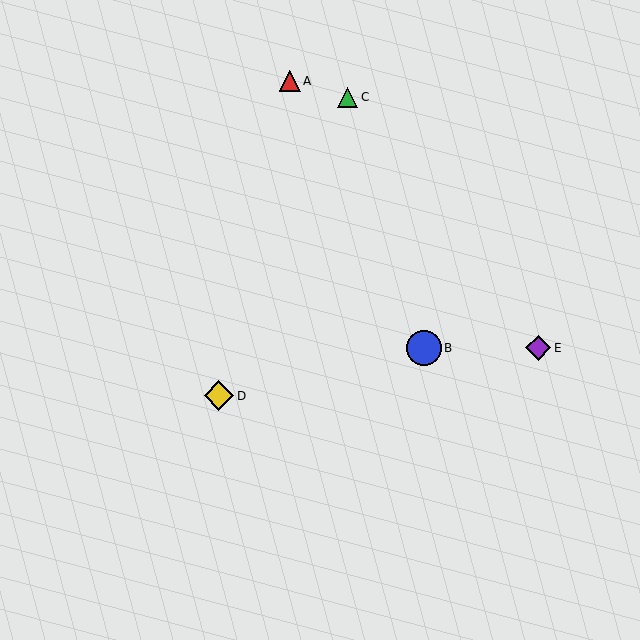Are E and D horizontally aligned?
No, E is at y≈348 and D is at y≈396.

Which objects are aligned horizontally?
Objects B, E are aligned horizontally.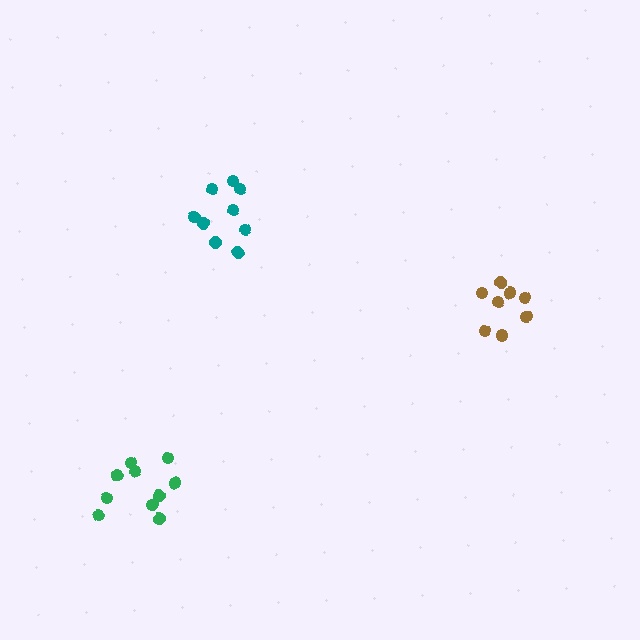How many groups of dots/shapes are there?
There are 3 groups.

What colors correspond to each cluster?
The clusters are colored: brown, green, teal.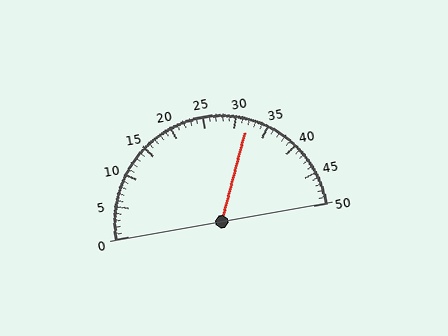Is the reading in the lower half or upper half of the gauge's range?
The reading is in the upper half of the range (0 to 50).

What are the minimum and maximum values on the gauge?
The gauge ranges from 0 to 50.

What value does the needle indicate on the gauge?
The needle indicates approximately 32.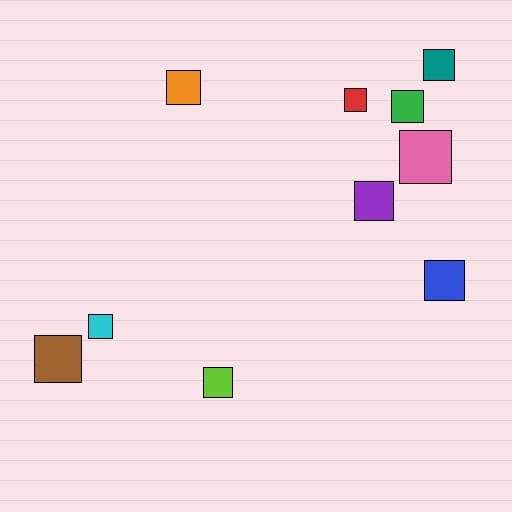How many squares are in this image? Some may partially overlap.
There are 10 squares.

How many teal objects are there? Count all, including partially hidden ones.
There is 1 teal object.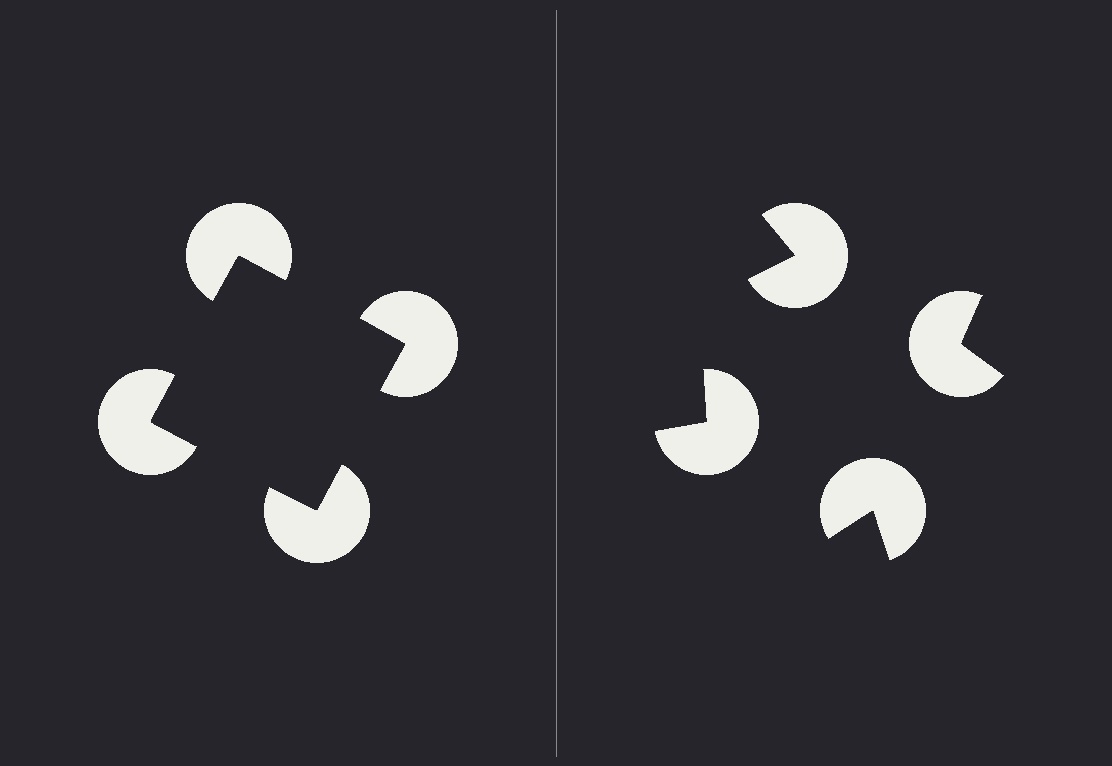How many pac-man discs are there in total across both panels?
8 — 4 on each side.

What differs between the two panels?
The pac-man discs are positioned identically on both sides; only the wedge orientations differ. On the left they align to a square; on the right they are misaligned.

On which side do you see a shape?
An illusory square appears on the left side. On the right side the wedge cuts are rotated, so no coherent shape forms.